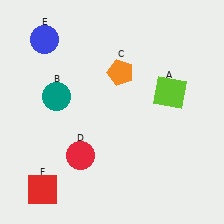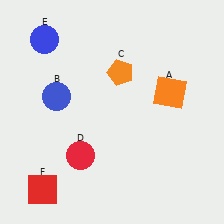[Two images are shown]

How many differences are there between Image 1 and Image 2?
There are 2 differences between the two images.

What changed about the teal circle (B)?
In Image 1, B is teal. In Image 2, it changed to blue.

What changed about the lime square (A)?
In Image 1, A is lime. In Image 2, it changed to orange.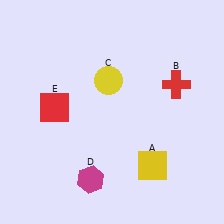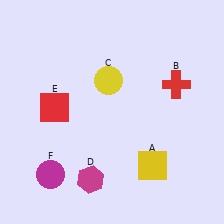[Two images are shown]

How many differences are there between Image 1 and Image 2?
There is 1 difference between the two images.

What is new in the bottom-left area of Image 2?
A magenta circle (F) was added in the bottom-left area of Image 2.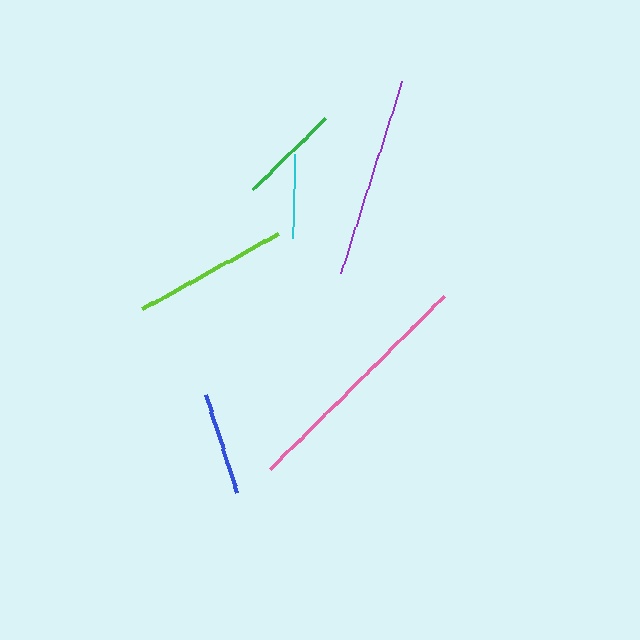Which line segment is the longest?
The pink line is the longest at approximately 245 pixels.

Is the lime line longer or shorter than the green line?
The lime line is longer than the green line.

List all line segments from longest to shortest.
From longest to shortest: pink, purple, lime, blue, green, cyan.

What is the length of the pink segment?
The pink segment is approximately 245 pixels long.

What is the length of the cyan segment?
The cyan segment is approximately 85 pixels long.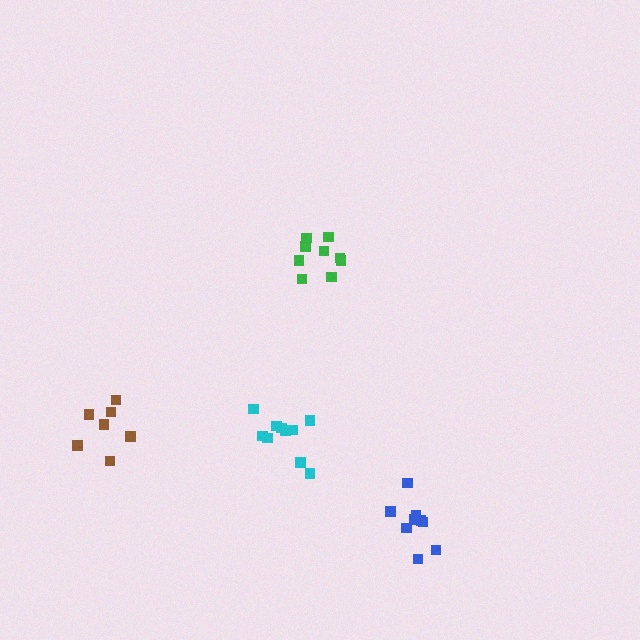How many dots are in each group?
Group 1: 10 dots, Group 2: 9 dots, Group 3: 7 dots, Group 4: 9 dots (35 total).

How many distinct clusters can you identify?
There are 4 distinct clusters.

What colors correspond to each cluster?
The clusters are colored: cyan, blue, brown, green.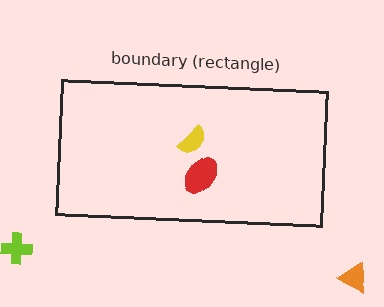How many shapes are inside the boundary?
2 inside, 2 outside.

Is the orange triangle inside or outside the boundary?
Outside.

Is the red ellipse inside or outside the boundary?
Inside.